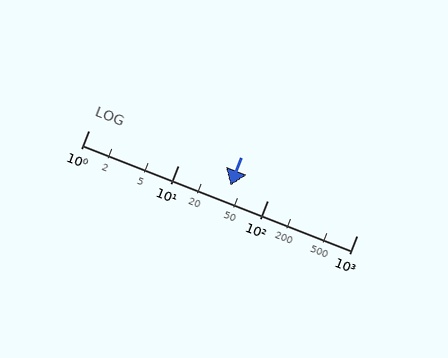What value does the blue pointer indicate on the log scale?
The pointer indicates approximately 39.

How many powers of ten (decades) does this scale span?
The scale spans 3 decades, from 1 to 1000.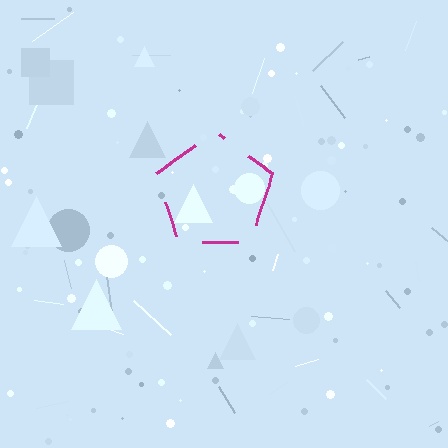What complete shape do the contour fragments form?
The contour fragments form a pentagon.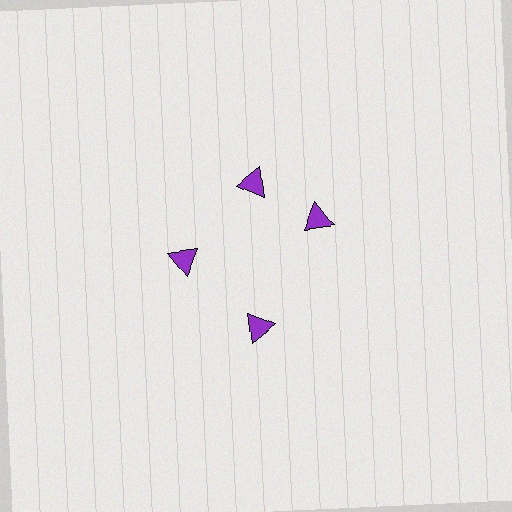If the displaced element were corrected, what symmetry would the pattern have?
It would have 4-fold rotational symmetry — the pattern would map onto itself every 90 degrees.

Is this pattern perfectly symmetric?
No. The 4 purple triangles are arranged in a ring, but one element near the 3 o'clock position is rotated out of alignment along the ring, breaking the 4-fold rotational symmetry.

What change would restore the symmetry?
The symmetry would be restored by rotating it back into even spacing with its neighbors so that all 4 triangles sit at equal angles and equal distance from the center.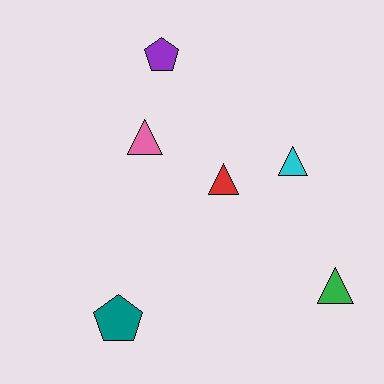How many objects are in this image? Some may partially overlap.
There are 6 objects.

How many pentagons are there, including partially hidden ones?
There are 2 pentagons.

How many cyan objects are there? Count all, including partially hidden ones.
There is 1 cyan object.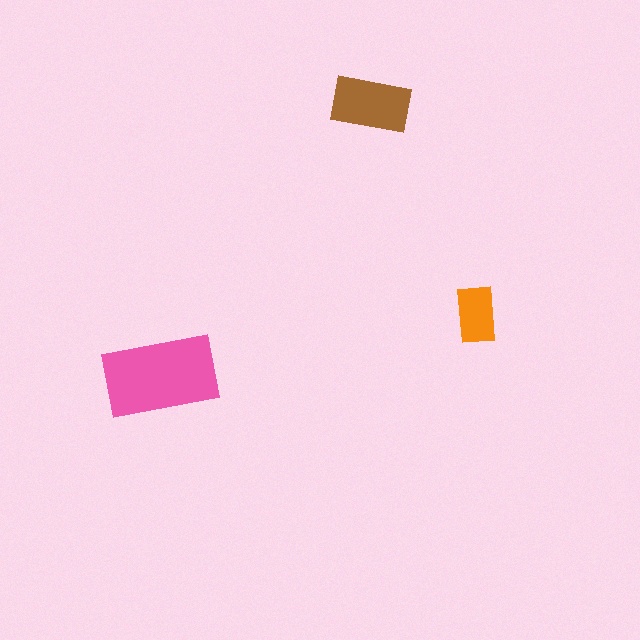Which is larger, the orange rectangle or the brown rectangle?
The brown one.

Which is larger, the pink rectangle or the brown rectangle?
The pink one.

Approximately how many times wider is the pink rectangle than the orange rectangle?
About 2 times wider.